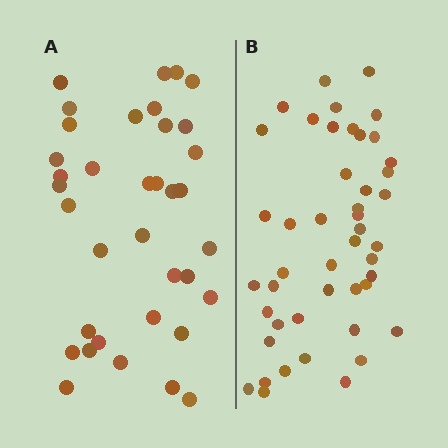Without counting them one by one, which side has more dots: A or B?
Region B (the right region) has more dots.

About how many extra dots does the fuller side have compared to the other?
Region B has roughly 10 or so more dots than region A.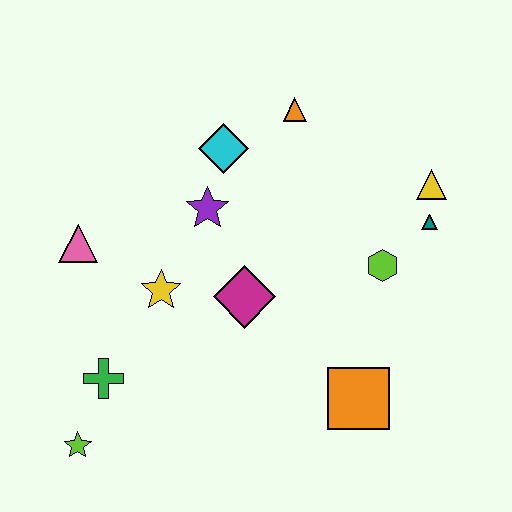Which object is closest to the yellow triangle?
The teal triangle is closest to the yellow triangle.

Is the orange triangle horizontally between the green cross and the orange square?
Yes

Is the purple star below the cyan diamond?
Yes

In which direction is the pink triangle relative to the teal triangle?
The pink triangle is to the left of the teal triangle.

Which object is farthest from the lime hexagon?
The lime star is farthest from the lime hexagon.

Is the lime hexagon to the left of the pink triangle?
No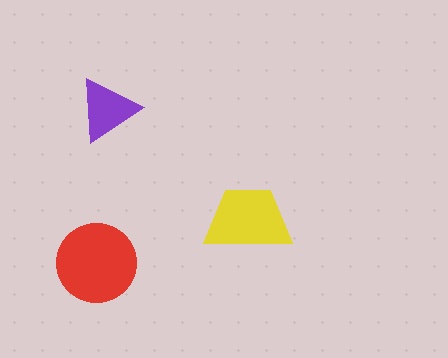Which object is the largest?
The red circle.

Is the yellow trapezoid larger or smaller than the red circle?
Smaller.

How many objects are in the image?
There are 3 objects in the image.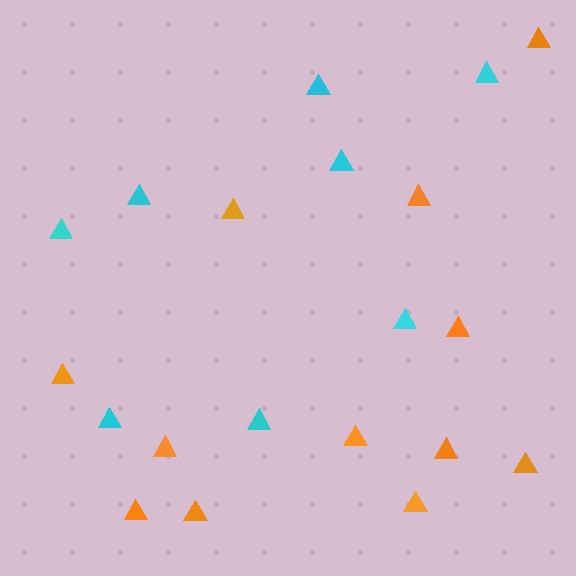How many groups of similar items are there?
There are 2 groups: one group of orange triangles (12) and one group of cyan triangles (8).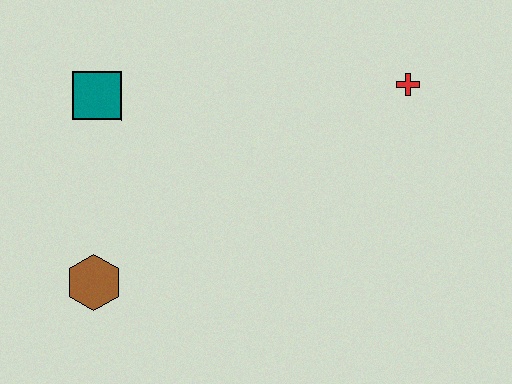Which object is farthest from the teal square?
The red cross is farthest from the teal square.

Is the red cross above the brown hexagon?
Yes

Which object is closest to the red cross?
The teal square is closest to the red cross.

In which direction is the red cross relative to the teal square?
The red cross is to the right of the teal square.